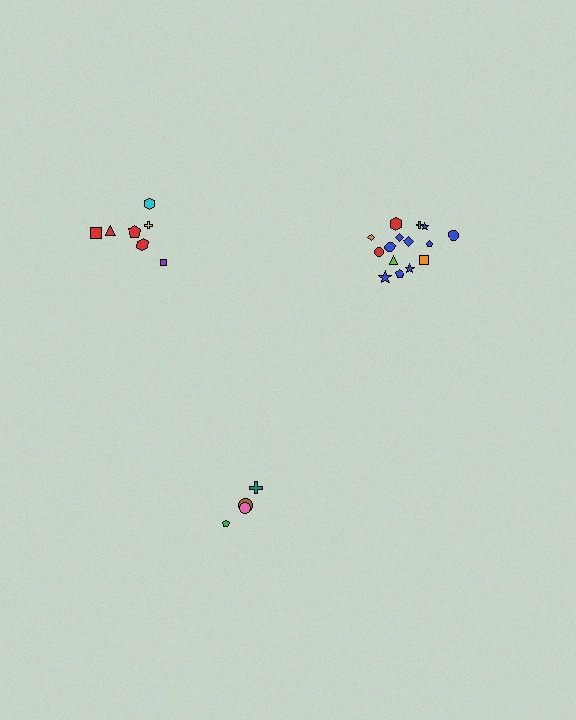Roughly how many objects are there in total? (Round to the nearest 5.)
Roughly 25 objects in total.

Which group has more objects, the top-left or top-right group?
The top-right group.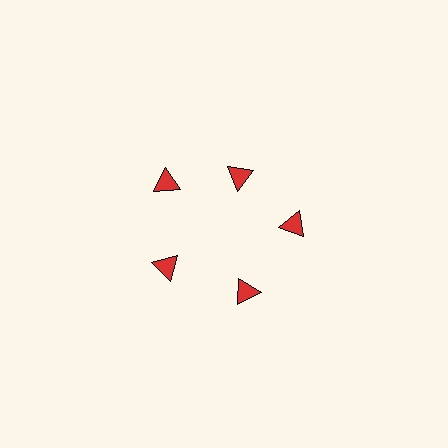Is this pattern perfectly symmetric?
No. The 5 red triangles are arranged in a ring, but one element near the 1 o'clock position is pulled inward toward the center, breaking the 5-fold rotational symmetry.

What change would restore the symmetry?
The symmetry would be restored by moving it outward, back onto the ring so that all 5 triangles sit at equal angles and equal distance from the center.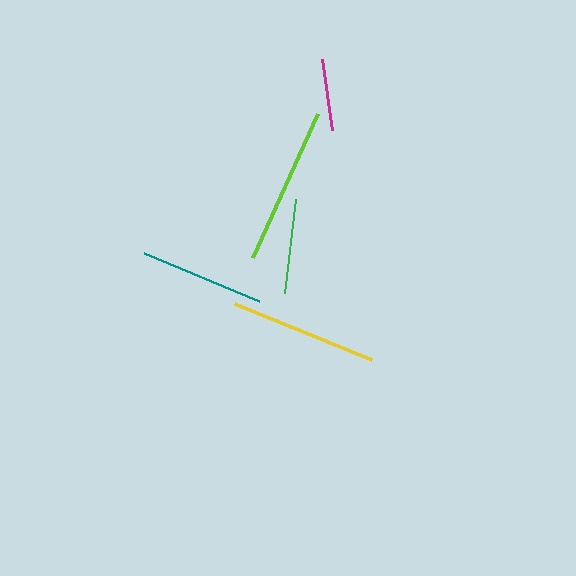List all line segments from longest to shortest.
From longest to shortest: lime, yellow, teal, green, magenta.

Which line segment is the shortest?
The magenta line is the shortest at approximately 72 pixels.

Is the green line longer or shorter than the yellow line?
The yellow line is longer than the green line.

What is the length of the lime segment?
The lime segment is approximately 158 pixels long.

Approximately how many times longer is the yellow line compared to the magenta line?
The yellow line is approximately 2.1 times the length of the magenta line.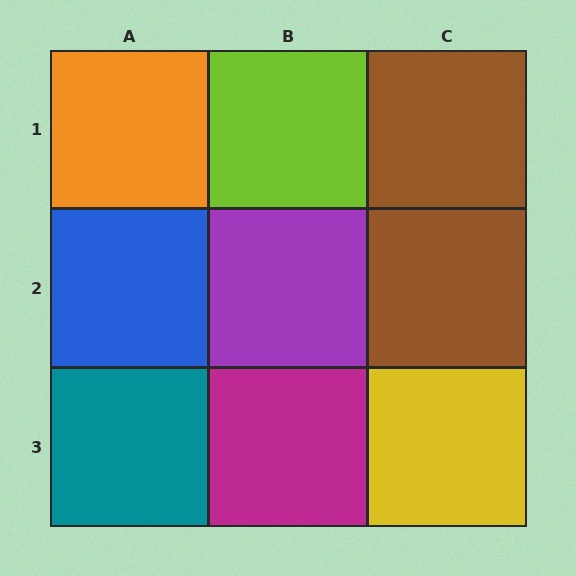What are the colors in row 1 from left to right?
Orange, lime, brown.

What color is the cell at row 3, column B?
Magenta.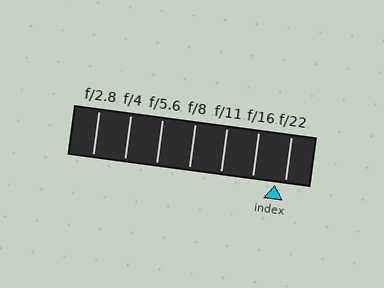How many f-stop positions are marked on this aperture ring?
There are 7 f-stop positions marked.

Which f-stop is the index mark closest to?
The index mark is closest to f/22.